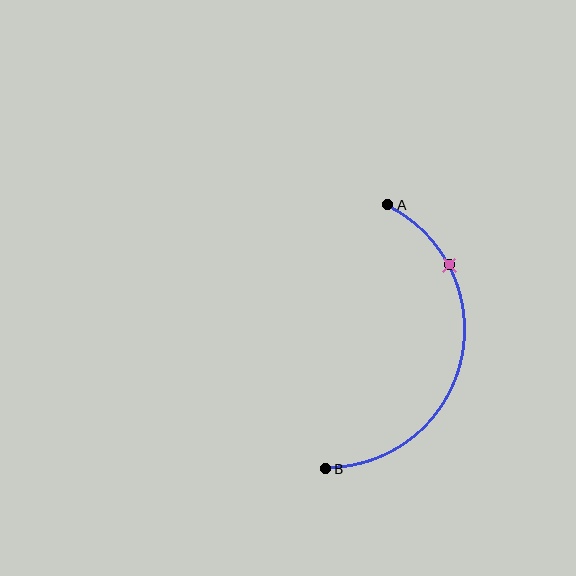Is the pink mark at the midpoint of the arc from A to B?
No. The pink mark lies on the arc but is closer to endpoint A. The arc midpoint would be at the point on the curve equidistant along the arc from both A and B.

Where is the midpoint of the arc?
The arc midpoint is the point on the curve farthest from the straight line joining A and B. It sits to the right of that line.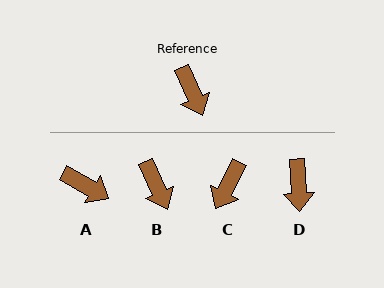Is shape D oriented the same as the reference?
No, it is off by about 21 degrees.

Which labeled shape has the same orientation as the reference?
B.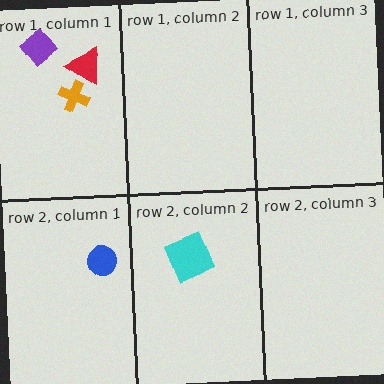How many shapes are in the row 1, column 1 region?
3.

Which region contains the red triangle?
The row 1, column 1 region.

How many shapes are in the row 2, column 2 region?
1.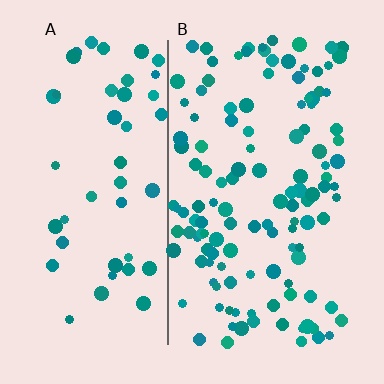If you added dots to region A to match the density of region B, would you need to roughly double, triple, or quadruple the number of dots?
Approximately triple.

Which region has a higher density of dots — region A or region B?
B (the right).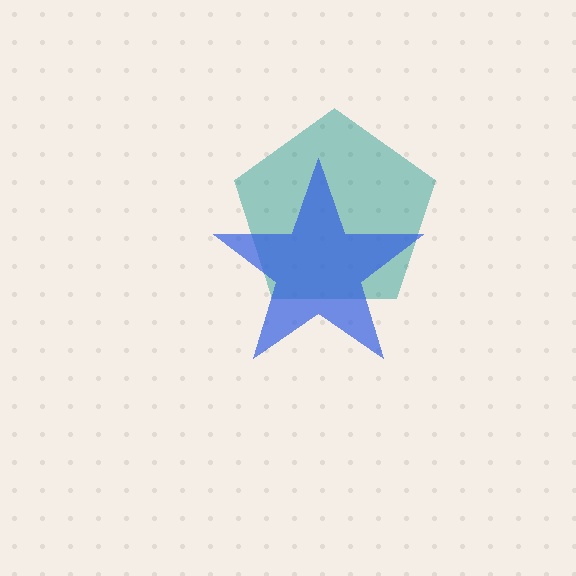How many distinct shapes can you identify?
There are 2 distinct shapes: a teal pentagon, a blue star.